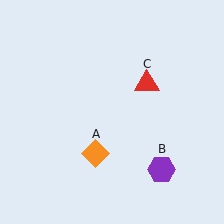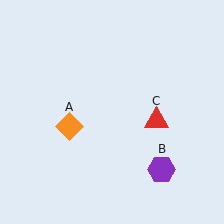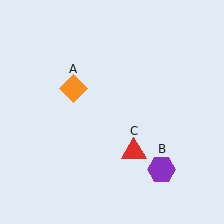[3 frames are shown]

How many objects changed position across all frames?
2 objects changed position: orange diamond (object A), red triangle (object C).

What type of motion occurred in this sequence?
The orange diamond (object A), red triangle (object C) rotated clockwise around the center of the scene.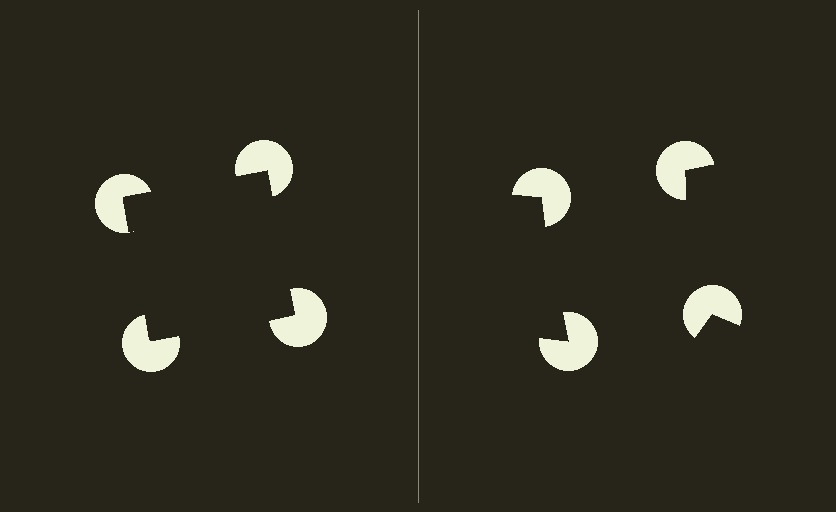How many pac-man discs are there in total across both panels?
8 — 4 on each side.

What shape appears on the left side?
An illusory square.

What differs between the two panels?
The pac-man discs are positioned identically on both sides; only the wedge orientations differ. On the left they align to a square; on the right they are misaligned.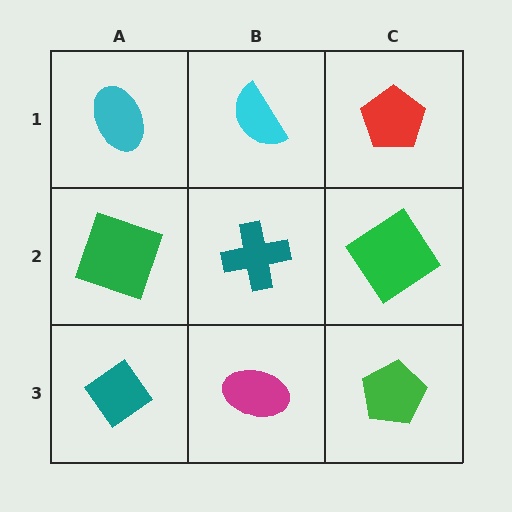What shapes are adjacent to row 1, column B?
A teal cross (row 2, column B), a cyan ellipse (row 1, column A), a red pentagon (row 1, column C).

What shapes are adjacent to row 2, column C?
A red pentagon (row 1, column C), a green pentagon (row 3, column C), a teal cross (row 2, column B).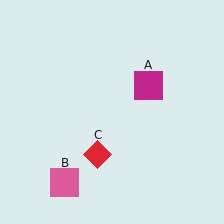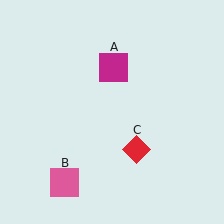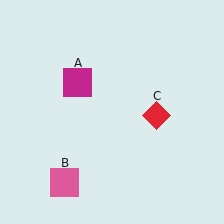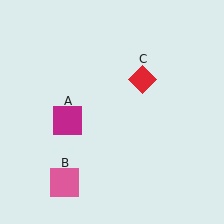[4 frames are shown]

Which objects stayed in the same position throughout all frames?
Pink square (object B) remained stationary.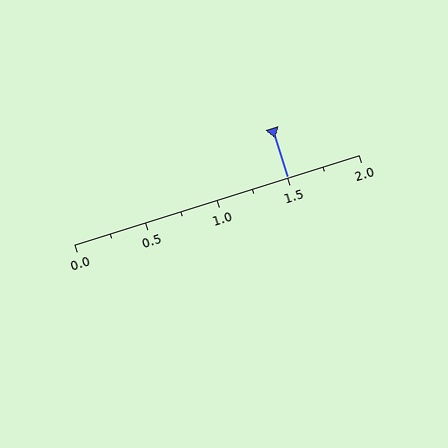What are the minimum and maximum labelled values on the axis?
The axis runs from 0.0 to 2.0.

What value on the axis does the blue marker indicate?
The marker indicates approximately 1.5.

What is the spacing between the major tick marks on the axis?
The major ticks are spaced 0.5 apart.